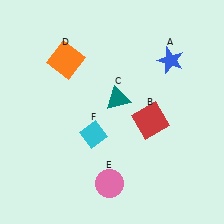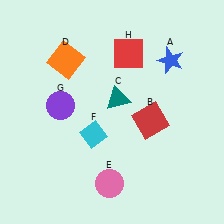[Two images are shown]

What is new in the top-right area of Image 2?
A red square (H) was added in the top-right area of Image 2.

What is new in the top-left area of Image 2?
A purple circle (G) was added in the top-left area of Image 2.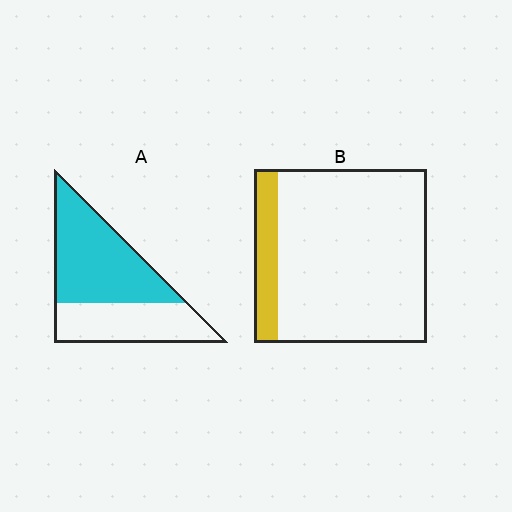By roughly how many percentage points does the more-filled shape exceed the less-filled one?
By roughly 45 percentage points (A over B).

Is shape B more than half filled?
No.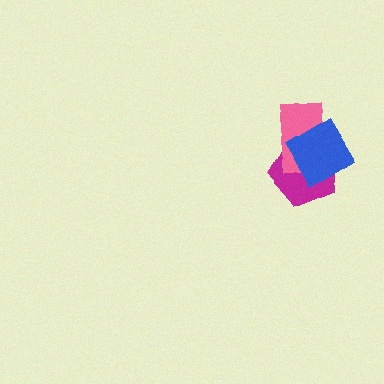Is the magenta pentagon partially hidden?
Yes, it is partially covered by another shape.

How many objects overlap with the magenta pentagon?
2 objects overlap with the magenta pentagon.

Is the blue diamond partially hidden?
No, no other shape covers it.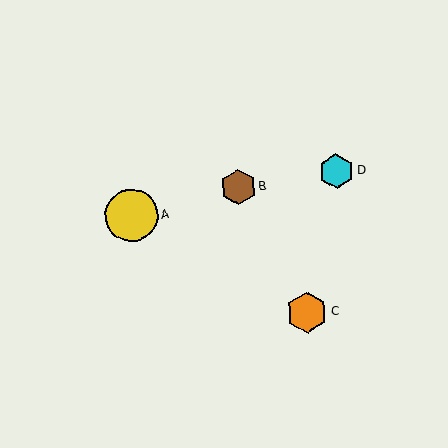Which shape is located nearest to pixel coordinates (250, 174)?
The brown hexagon (labeled B) at (238, 187) is nearest to that location.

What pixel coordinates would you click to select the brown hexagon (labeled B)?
Click at (238, 187) to select the brown hexagon B.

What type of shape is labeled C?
Shape C is an orange hexagon.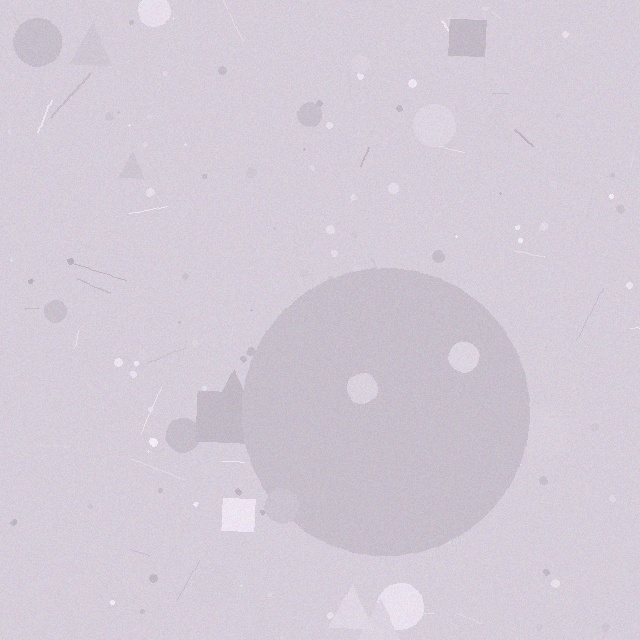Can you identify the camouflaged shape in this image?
The camouflaged shape is a circle.